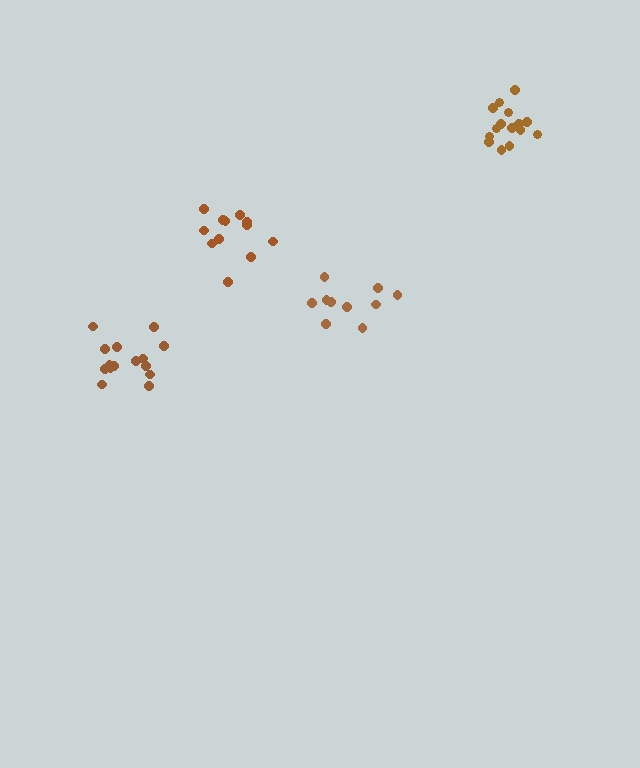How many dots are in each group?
Group 1: 15 dots, Group 2: 15 dots, Group 3: 10 dots, Group 4: 12 dots (52 total).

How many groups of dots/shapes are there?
There are 4 groups.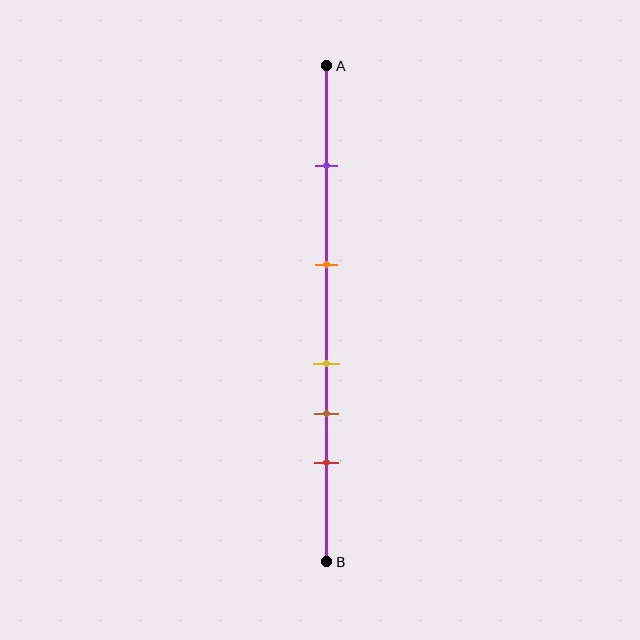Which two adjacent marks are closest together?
The yellow and brown marks are the closest adjacent pair.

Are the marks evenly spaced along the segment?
No, the marks are not evenly spaced.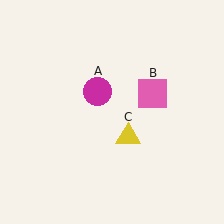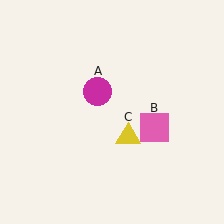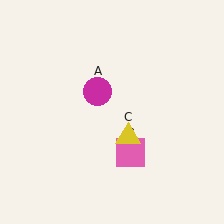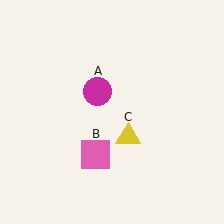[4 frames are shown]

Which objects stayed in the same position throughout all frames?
Magenta circle (object A) and yellow triangle (object C) remained stationary.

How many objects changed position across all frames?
1 object changed position: pink square (object B).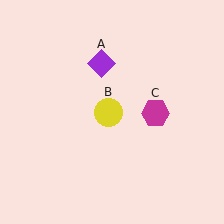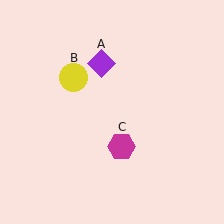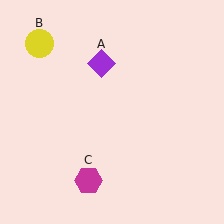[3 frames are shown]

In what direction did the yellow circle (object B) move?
The yellow circle (object B) moved up and to the left.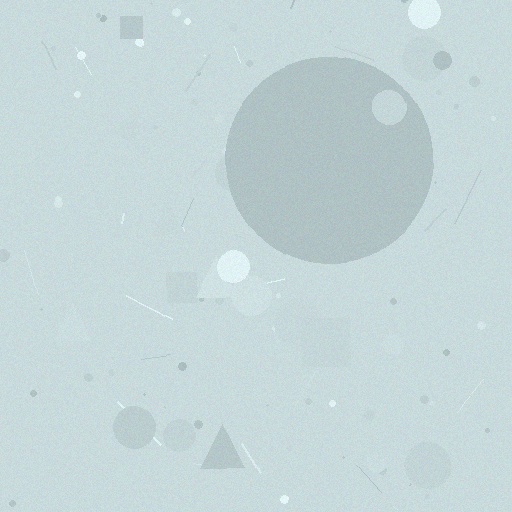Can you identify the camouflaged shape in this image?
The camouflaged shape is a circle.